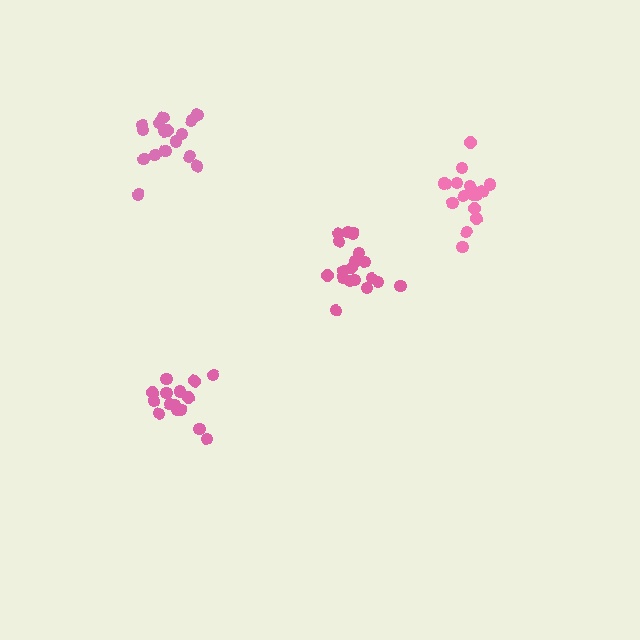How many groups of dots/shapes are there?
There are 4 groups.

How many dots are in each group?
Group 1: 15 dots, Group 2: 18 dots, Group 3: 17 dots, Group 4: 16 dots (66 total).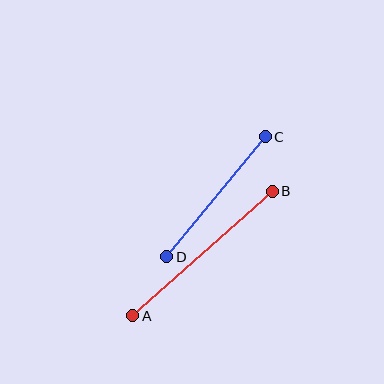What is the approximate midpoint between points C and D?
The midpoint is at approximately (216, 197) pixels.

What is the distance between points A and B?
The distance is approximately 187 pixels.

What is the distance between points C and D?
The distance is approximately 155 pixels.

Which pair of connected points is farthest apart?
Points A and B are farthest apart.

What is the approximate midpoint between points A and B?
The midpoint is at approximately (203, 253) pixels.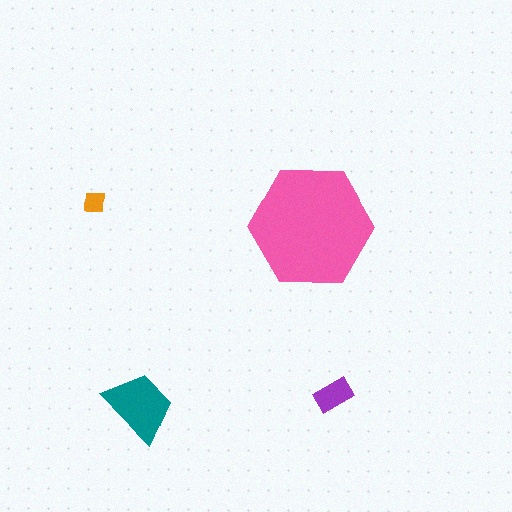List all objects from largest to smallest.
The pink hexagon, the teal trapezoid, the purple rectangle, the orange square.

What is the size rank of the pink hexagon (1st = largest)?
1st.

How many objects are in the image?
There are 4 objects in the image.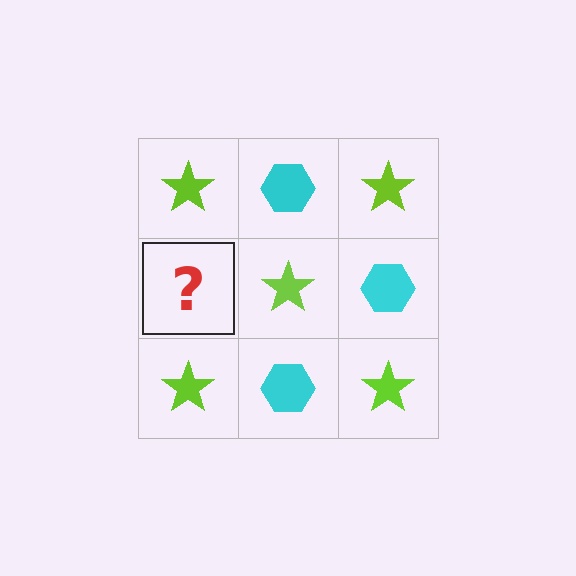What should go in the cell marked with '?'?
The missing cell should contain a cyan hexagon.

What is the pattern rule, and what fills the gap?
The rule is that it alternates lime star and cyan hexagon in a checkerboard pattern. The gap should be filled with a cyan hexagon.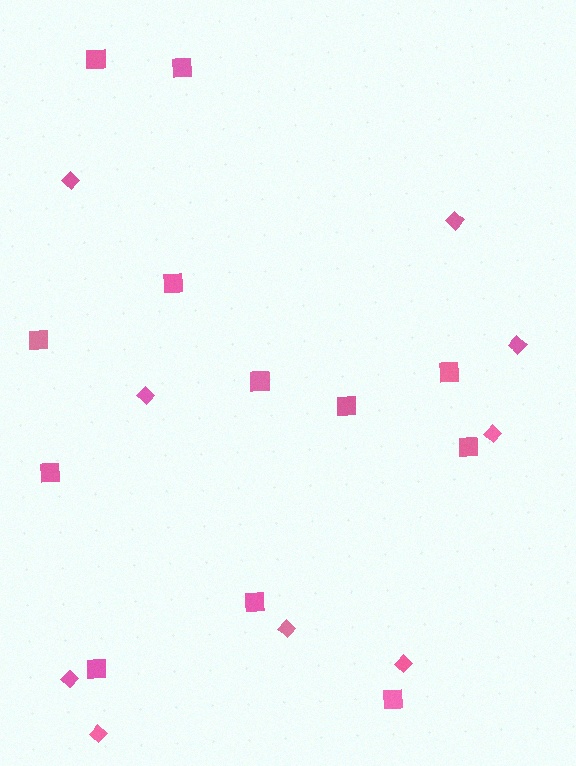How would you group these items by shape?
There are 2 groups: one group of squares (12) and one group of diamonds (9).